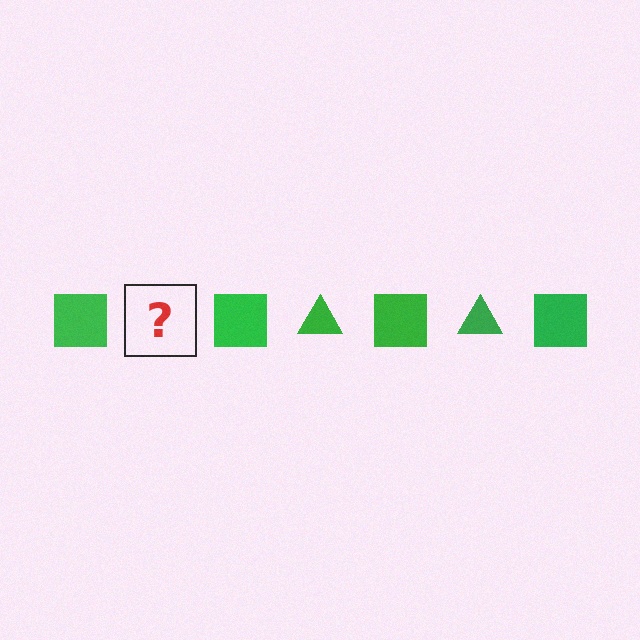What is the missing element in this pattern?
The missing element is a green triangle.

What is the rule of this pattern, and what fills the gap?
The rule is that the pattern cycles through square, triangle shapes in green. The gap should be filled with a green triangle.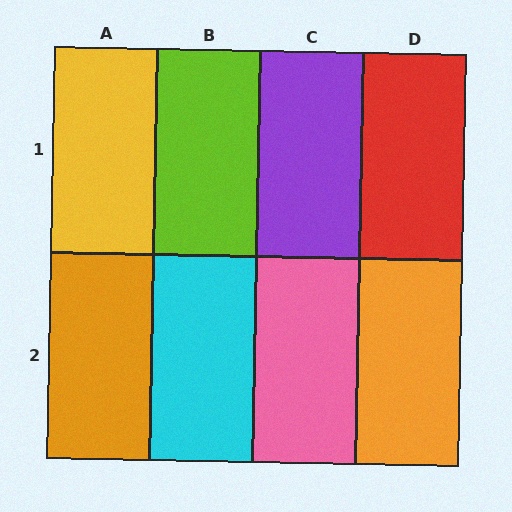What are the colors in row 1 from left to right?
Yellow, lime, purple, red.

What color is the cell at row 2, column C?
Pink.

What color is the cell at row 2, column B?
Cyan.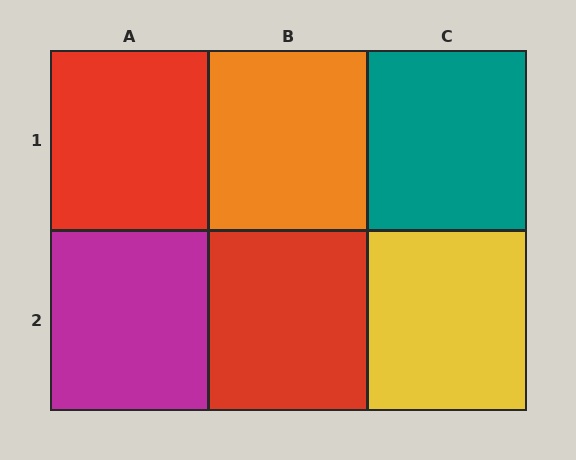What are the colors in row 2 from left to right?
Magenta, red, yellow.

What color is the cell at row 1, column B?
Orange.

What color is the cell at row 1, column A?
Red.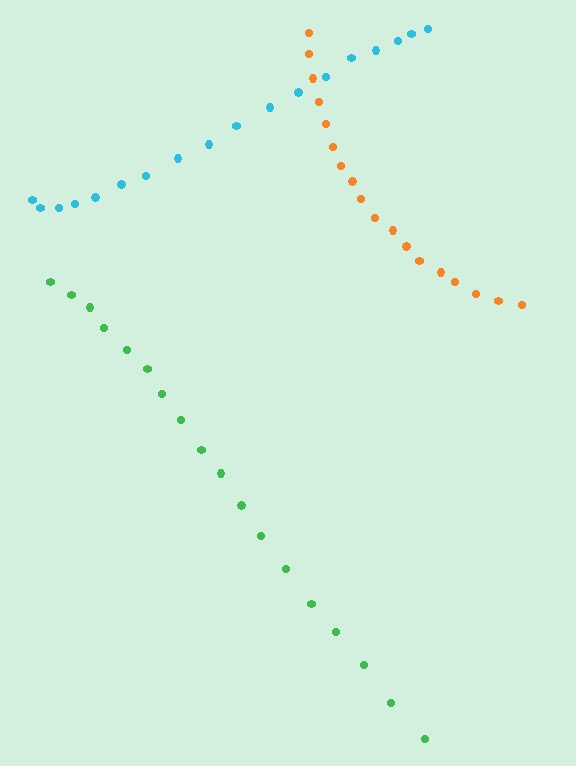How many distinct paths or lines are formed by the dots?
There are 3 distinct paths.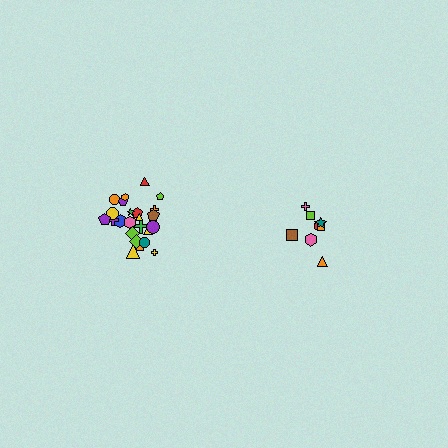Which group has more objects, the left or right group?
The left group.